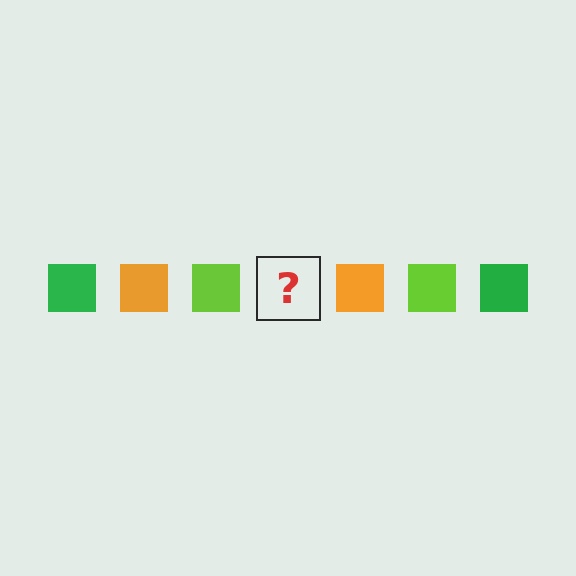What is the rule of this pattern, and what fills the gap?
The rule is that the pattern cycles through green, orange, lime squares. The gap should be filled with a green square.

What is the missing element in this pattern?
The missing element is a green square.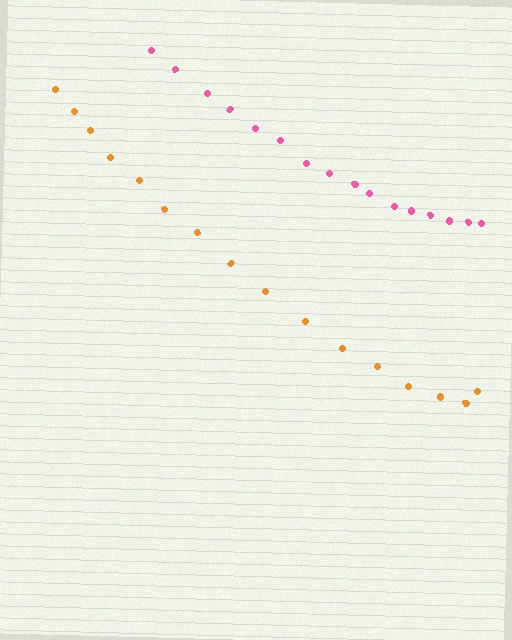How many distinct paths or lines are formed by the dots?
There are 2 distinct paths.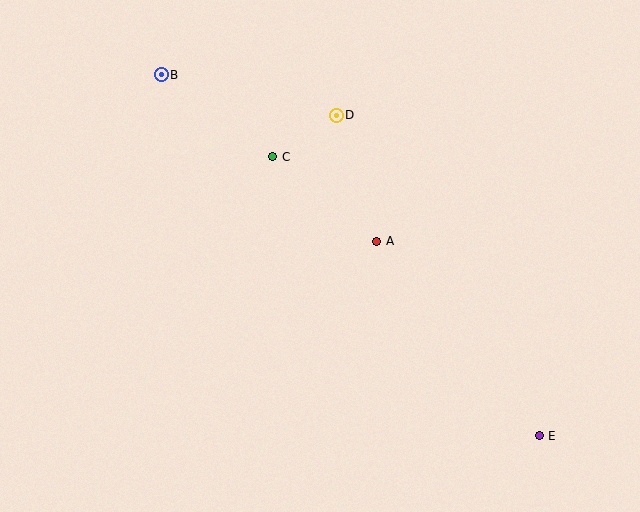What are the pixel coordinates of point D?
Point D is at (336, 115).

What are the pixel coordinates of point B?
Point B is at (161, 75).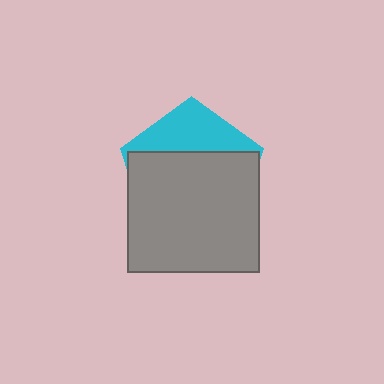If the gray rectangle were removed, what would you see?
You would see the complete cyan pentagon.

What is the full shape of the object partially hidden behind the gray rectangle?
The partially hidden object is a cyan pentagon.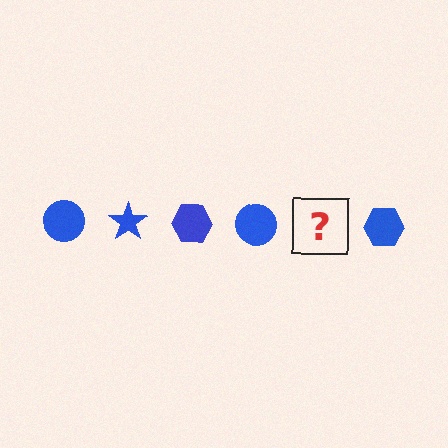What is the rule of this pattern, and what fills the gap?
The rule is that the pattern cycles through circle, star, hexagon shapes in blue. The gap should be filled with a blue star.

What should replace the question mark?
The question mark should be replaced with a blue star.